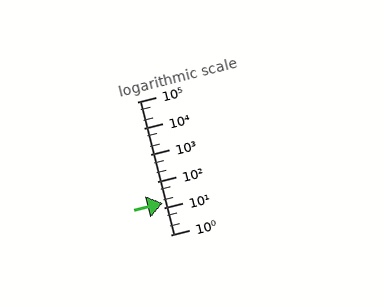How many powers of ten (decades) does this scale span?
The scale spans 5 decades, from 1 to 100000.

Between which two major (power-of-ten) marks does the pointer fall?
The pointer is between 10 and 100.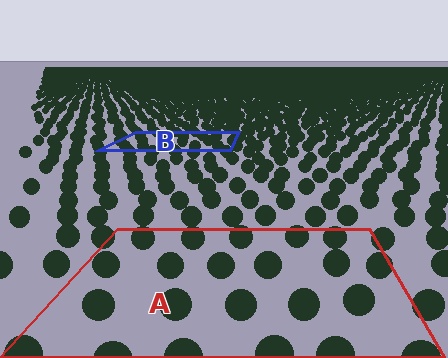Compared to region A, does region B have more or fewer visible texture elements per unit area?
Region B has more texture elements per unit area — they are packed more densely because it is farther away.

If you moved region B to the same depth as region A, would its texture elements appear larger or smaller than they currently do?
They would appear larger. At a closer depth, the same texture elements are projected at a bigger on-screen size.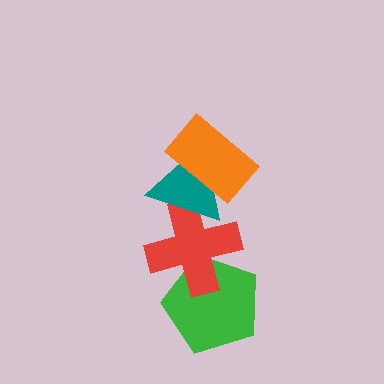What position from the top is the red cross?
The red cross is 3rd from the top.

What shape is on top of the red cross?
The teal triangle is on top of the red cross.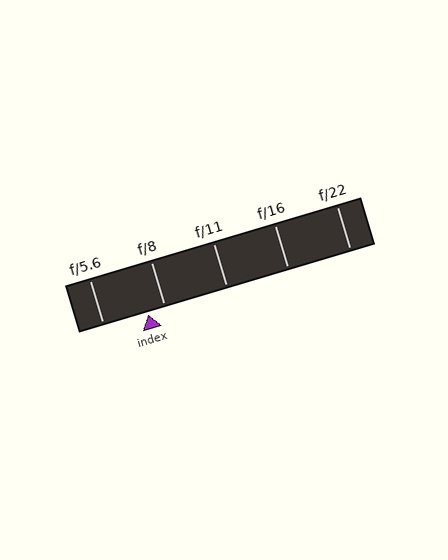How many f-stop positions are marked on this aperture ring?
There are 5 f-stop positions marked.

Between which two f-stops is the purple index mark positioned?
The index mark is between f/5.6 and f/8.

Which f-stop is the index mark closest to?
The index mark is closest to f/8.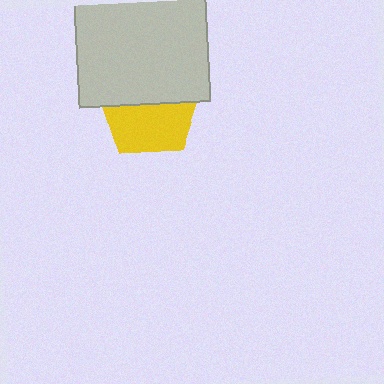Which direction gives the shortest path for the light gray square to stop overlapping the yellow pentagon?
Moving up gives the shortest separation.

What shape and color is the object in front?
The object in front is a light gray square.